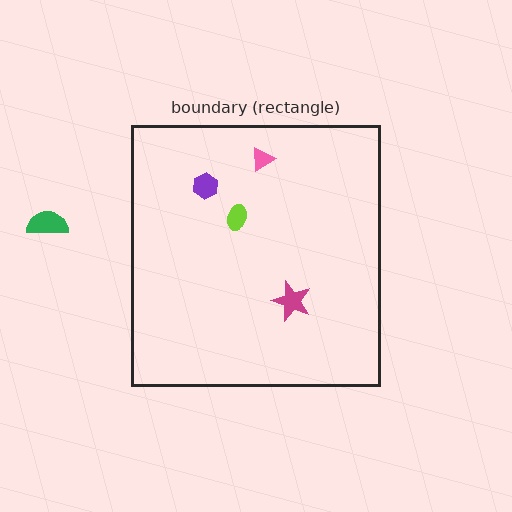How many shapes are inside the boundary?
4 inside, 1 outside.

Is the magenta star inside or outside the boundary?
Inside.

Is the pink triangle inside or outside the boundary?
Inside.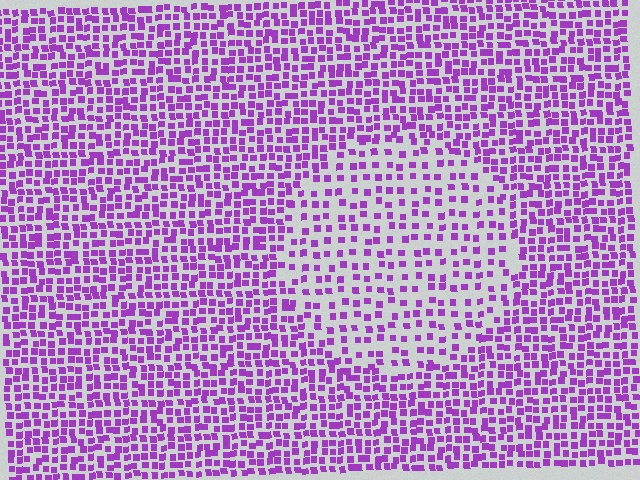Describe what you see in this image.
The image contains small purple elements arranged at two different densities. A circle-shaped region is visible where the elements are less densely packed than the surrounding area.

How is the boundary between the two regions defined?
The boundary is defined by a change in element density (approximately 1.9x ratio). All elements are the same color, size, and shape.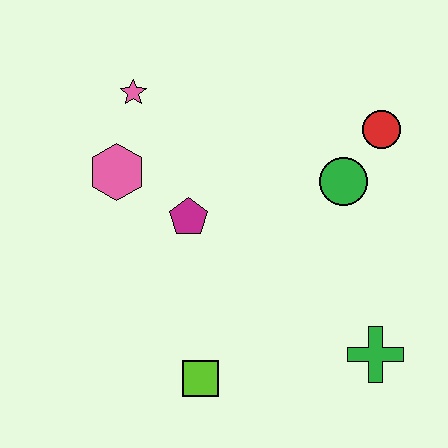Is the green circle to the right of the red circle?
No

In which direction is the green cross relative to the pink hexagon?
The green cross is to the right of the pink hexagon.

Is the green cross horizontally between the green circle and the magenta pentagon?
No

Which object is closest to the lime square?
The magenta pentagon is closest to the lime square.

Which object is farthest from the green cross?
The pink star is farthest from the green cross.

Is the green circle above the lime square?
Yes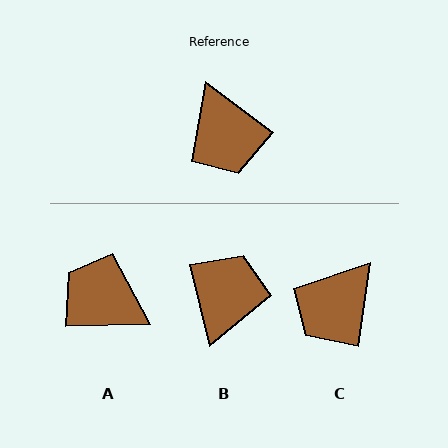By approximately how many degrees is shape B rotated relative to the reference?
Approximately 140 degrees counter-clockwise.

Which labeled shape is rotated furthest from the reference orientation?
A, about 142 degrees away.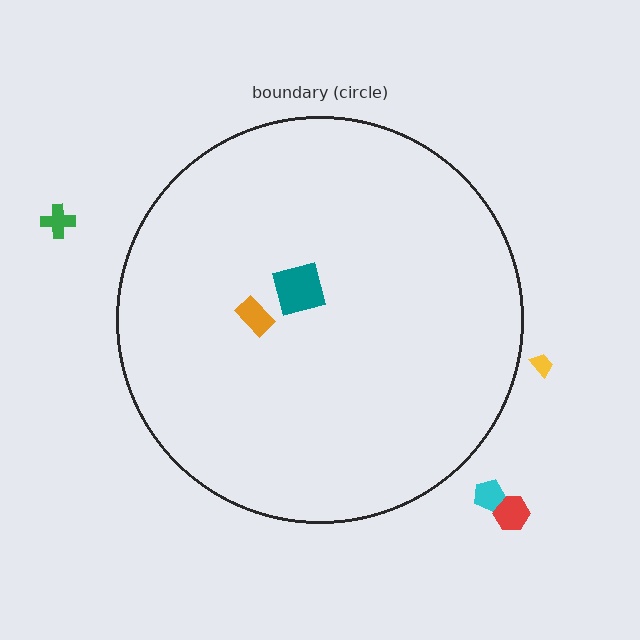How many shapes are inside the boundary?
2 inside, 4 outside.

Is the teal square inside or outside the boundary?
Inside.